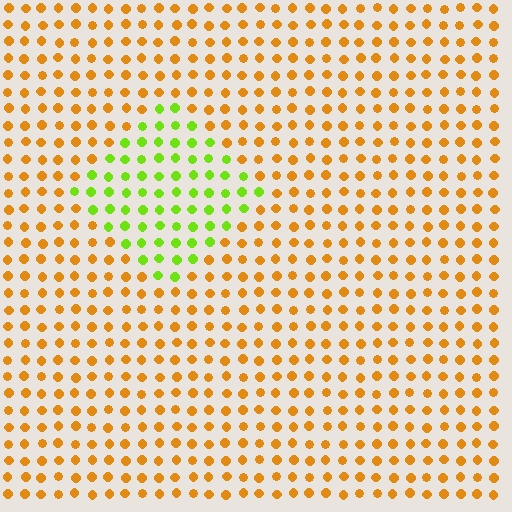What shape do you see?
I see a diamond.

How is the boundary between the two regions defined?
The boundary is defined purely by a slight shift in hue (about 59 degrees). Spacing, size, and orientation are identical on both sides.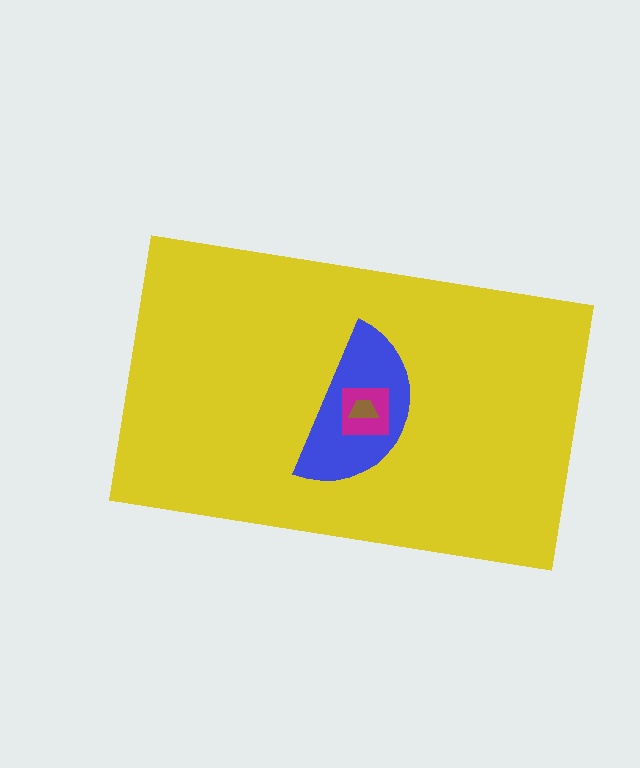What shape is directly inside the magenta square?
The brown trapezoid.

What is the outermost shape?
The yellow rectangle.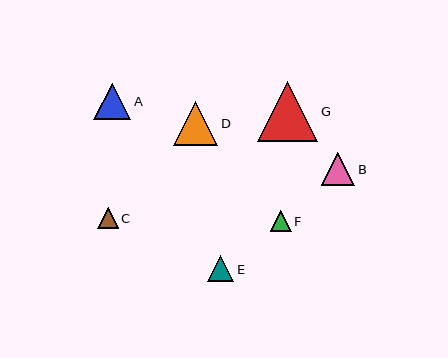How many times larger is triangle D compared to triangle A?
Triangle D is approximately 1.2 times the size of triangle A.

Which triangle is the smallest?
Triangle C is the smallest with a size of approximately 20 pixels.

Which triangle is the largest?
Triangle G is the largest with a size of approximately 60 pixels.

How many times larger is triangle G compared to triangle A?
Triangle G is approximately 1.6 times the size of triangle A.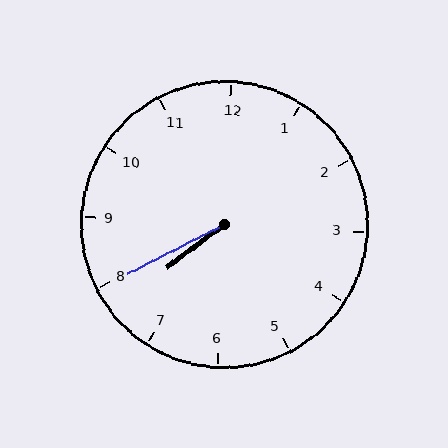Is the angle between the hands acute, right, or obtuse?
It is acute.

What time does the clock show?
7:40.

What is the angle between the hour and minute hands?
Approximately 10 degrees.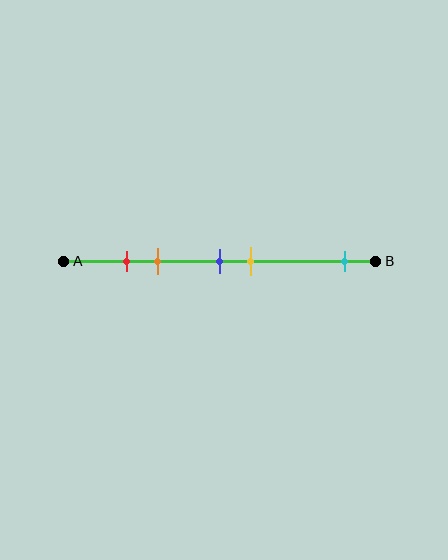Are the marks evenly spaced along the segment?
No, the marks are not evenly spaced.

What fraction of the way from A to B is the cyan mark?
The cyan mark is approximately 90% (0.9) of the way from A to B.